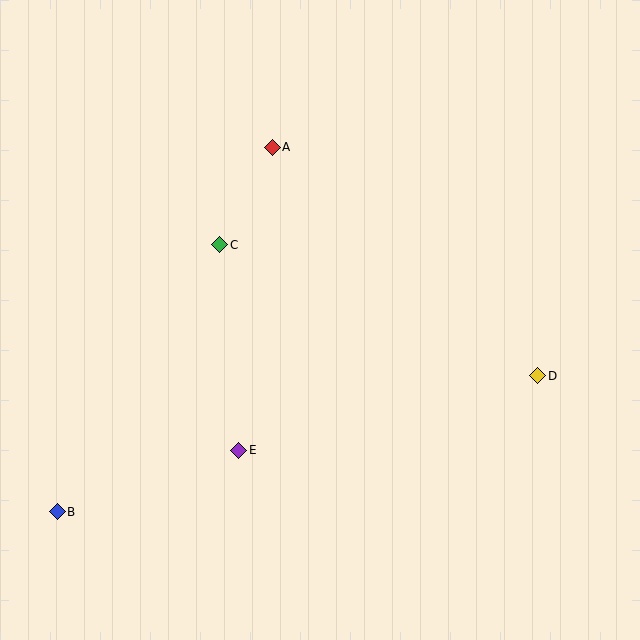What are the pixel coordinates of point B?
Point B is at (57, 512).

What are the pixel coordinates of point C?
Point C is at (220, 245).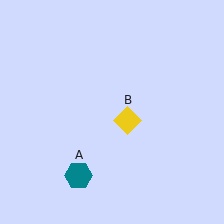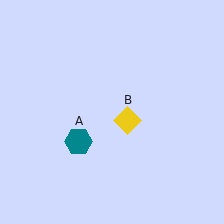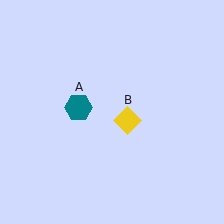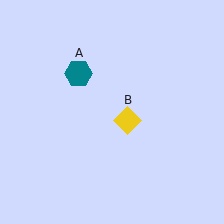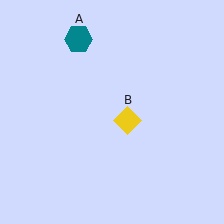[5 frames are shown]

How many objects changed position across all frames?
1 object changed position: teal hexagon (object A).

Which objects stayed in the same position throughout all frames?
Yellow diamond (object B) remained stationary.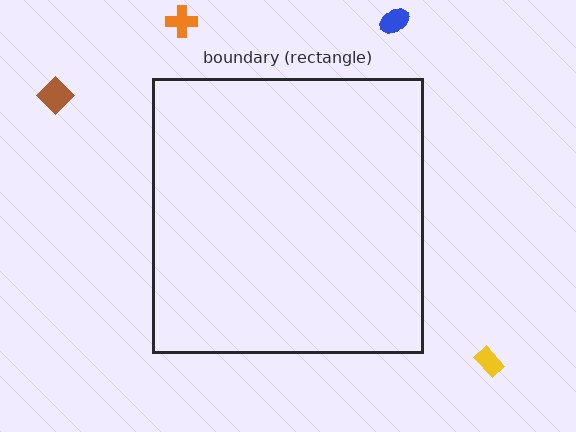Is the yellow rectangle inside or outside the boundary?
Outside.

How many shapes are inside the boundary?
0 inside, 4 outside.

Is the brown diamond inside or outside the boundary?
Outside.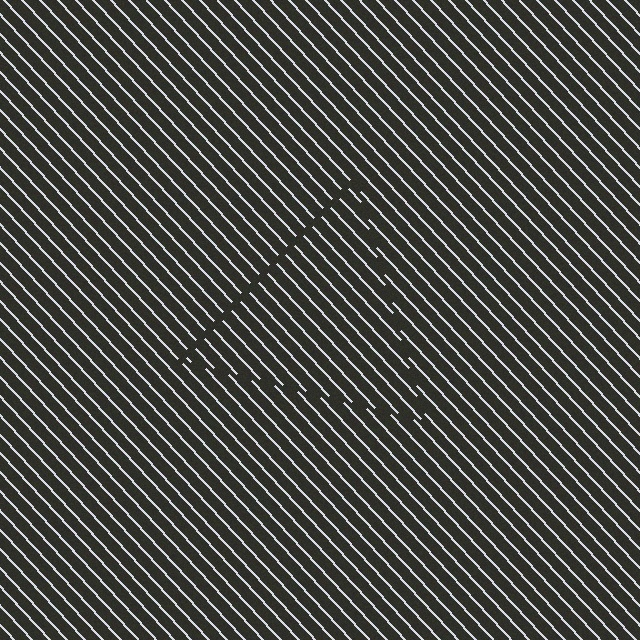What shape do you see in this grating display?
An illusory triangle. The interior of the shape contains the same grating, shifted by half a period — the contour is defined by the phase discontinuity where line-ends from the inner and outer gratings abut.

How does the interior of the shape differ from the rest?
The interior of the shape contains the same grating, shifted by half a period — the contour is defined by the phase discontinuity where line-ends from the inner and outer gratings abut.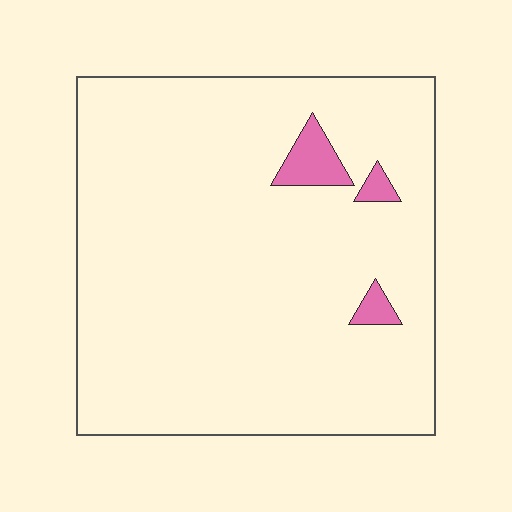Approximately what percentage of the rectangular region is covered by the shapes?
Approximately 5%.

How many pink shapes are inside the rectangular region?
3.